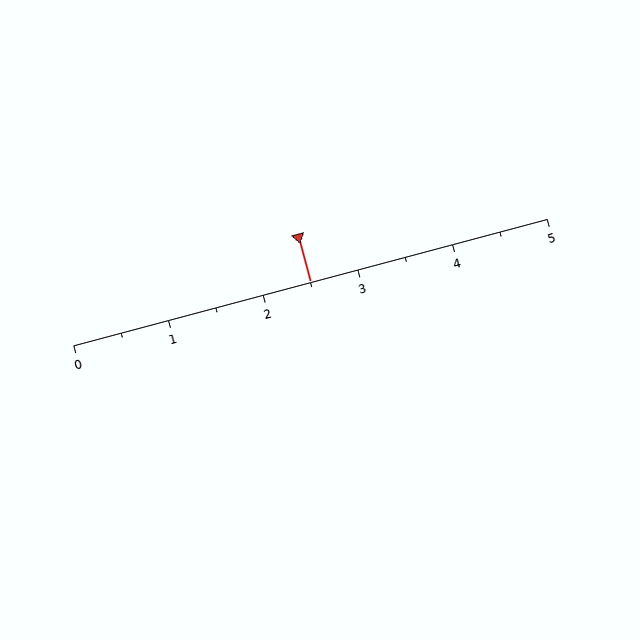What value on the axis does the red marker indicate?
The marker indicates approximately 2.5.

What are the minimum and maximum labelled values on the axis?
The axis runs from 0 to 5.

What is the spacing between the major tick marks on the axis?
The major ticks are spaced 1 apart.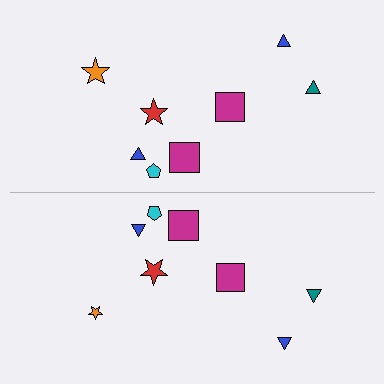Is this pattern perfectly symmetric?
No, the pattern is not perfectly symmetric. The orange star on the bottom side has a different size than its mirror counterpart.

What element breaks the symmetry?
The orange star on the bottom side has a different size than its mirror counterpart.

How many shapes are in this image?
There are 16 shapes in this image.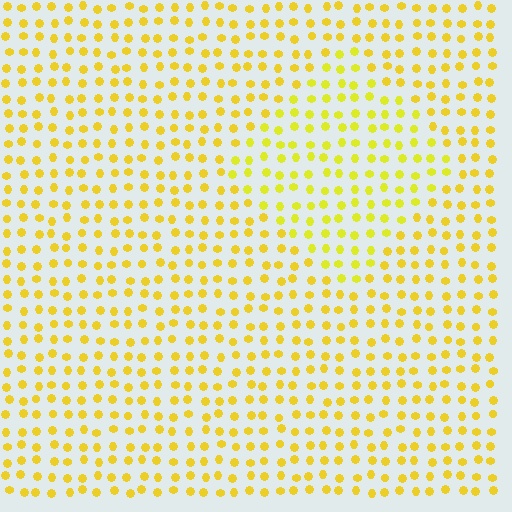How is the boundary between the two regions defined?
The boundary is defined purely by a slight shift in hue (about 13 degrees). Spacing, size, and orientation are identical on both sides.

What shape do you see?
I see a diamond.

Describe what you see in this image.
The image is filled with small yellow elements in a uniform arrangement. A diamond-shaped region is visible where the elements are tinted to a slightly different hue, forming a subtle color boundary.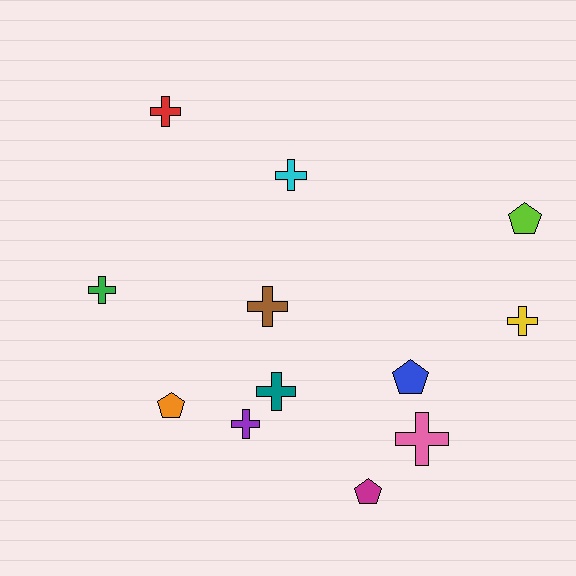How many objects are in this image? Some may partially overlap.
There are 12 objects.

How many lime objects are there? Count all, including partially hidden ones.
There is 1 lime object.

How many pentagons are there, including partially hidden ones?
There are 4 pentagons.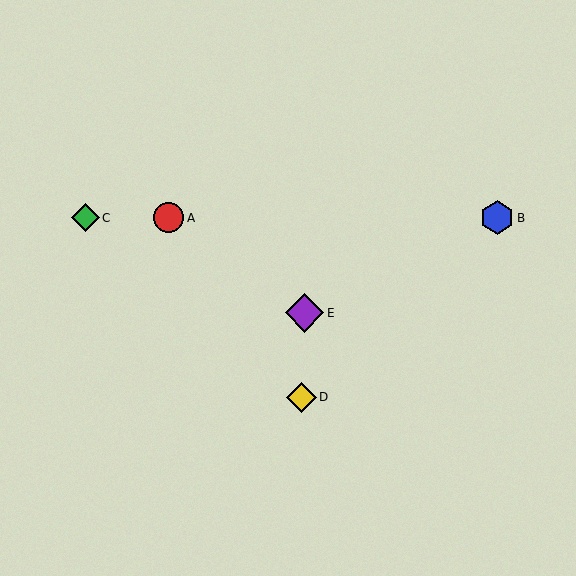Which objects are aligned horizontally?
Objects A, B, C are aligned horizontally.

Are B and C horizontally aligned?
Yes, both are at y≈218.